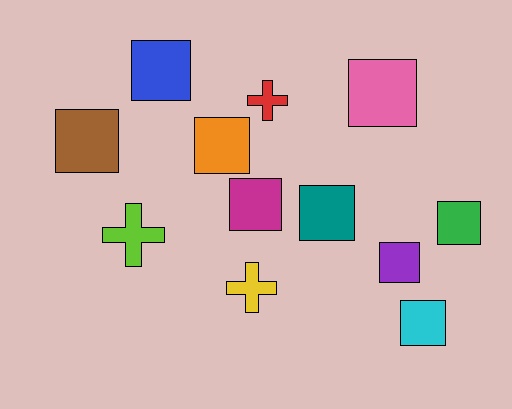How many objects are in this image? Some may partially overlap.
There are 12 objects.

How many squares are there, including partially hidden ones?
There are 9 squares.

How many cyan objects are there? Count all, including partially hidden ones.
There is 1 cyan object.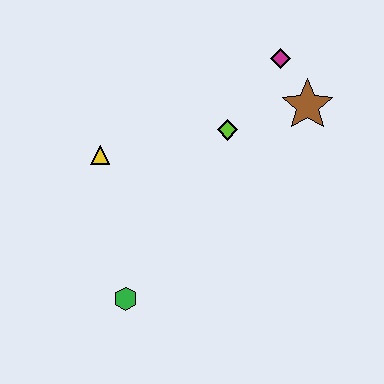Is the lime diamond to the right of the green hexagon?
Yes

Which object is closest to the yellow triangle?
The lime diamond is closest to the yellow triangle.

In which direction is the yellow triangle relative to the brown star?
The yellow triangle is to the left of the brown star.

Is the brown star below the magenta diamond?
Yes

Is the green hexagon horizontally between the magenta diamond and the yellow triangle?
Yes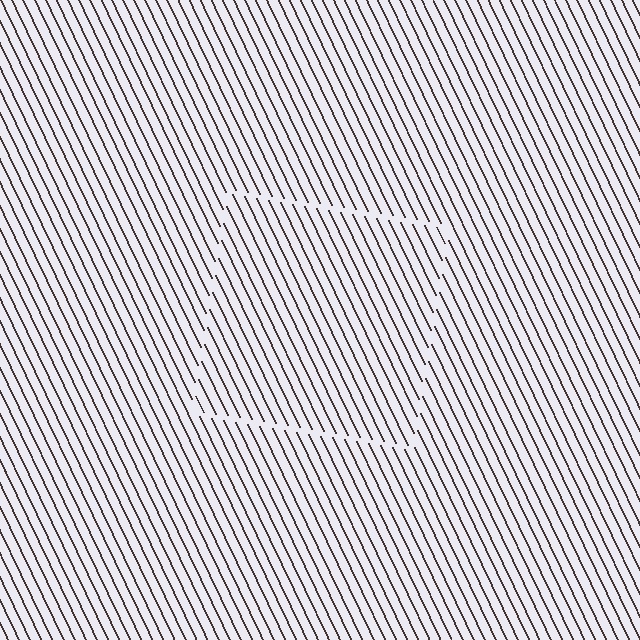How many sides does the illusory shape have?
4 sides — the line-ends trace a square.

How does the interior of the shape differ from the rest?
The interior of the shape contains the same grating, shifted by half a period — the contour is defined by the phase discontinuity where line-ends from the inner and outer gratings abut.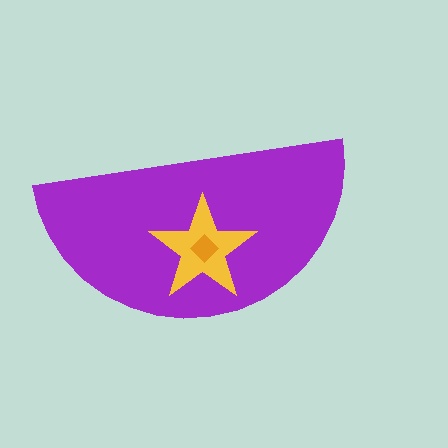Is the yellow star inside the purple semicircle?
Yes.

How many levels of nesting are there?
3.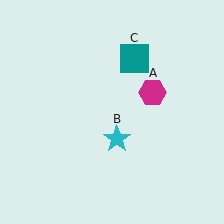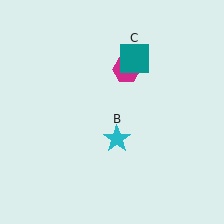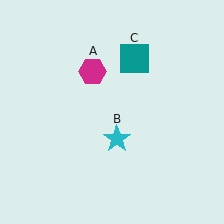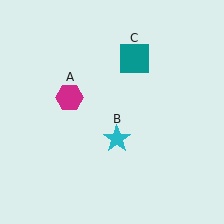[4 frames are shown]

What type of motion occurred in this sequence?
The magenta hexagon (object A) rotated counterclockwise around the center of the scene.